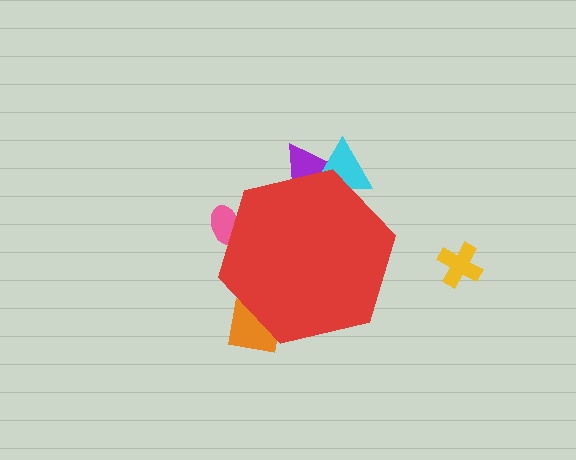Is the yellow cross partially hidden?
No, the yellow cross is fully visible.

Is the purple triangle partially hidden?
Yes, the purple triangle is partially hidden behind the red hexagon.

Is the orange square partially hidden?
Yes, the orange square is partially hidden behind the red hexagon.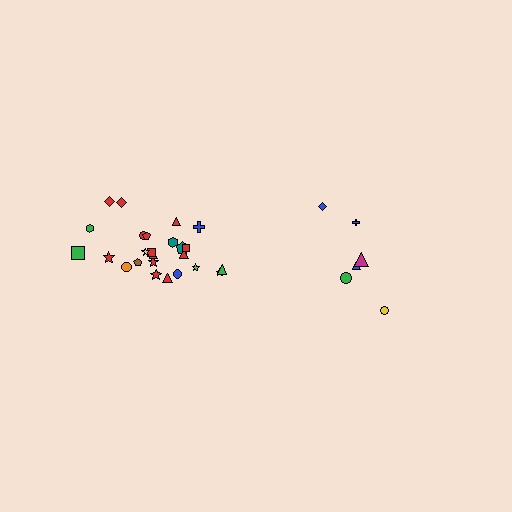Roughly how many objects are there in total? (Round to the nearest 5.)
Roughly 30 objects in total.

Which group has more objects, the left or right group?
The left group.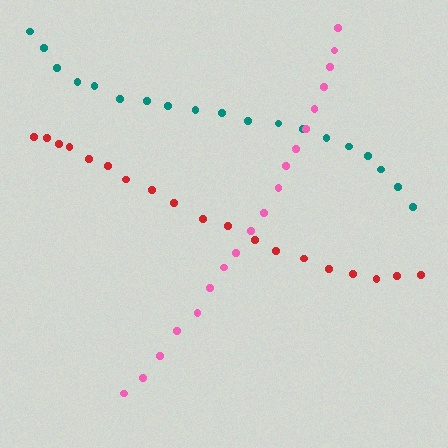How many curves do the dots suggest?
There are 3 distinct paths.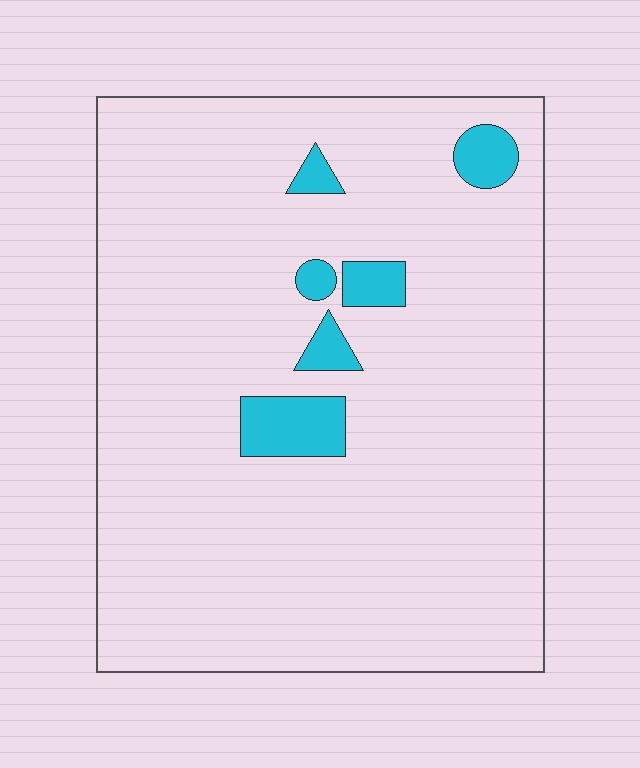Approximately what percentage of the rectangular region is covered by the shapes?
Approximately 5%.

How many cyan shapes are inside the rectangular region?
6.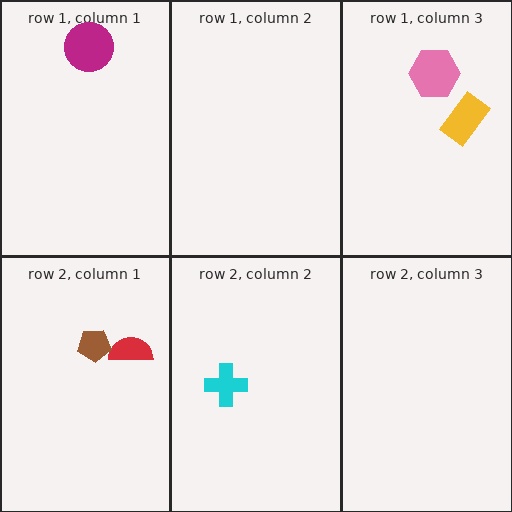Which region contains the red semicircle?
The row 2, column 1 region.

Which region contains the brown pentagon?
The row 2, column 1 region.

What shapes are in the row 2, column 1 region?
The red semicircle, the brown pentagon.